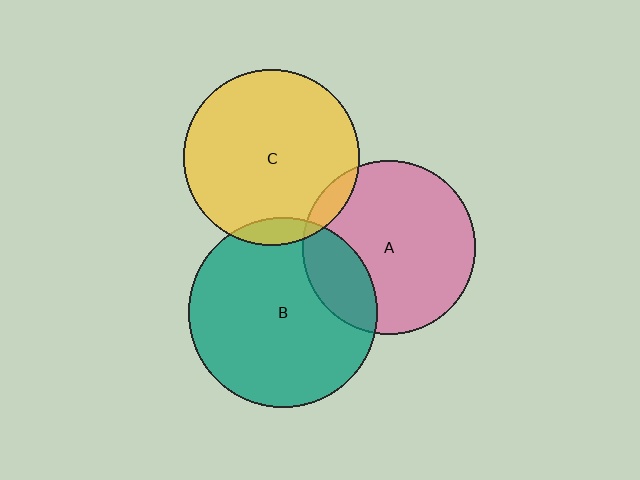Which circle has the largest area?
Circle B (teal).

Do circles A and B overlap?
Yes.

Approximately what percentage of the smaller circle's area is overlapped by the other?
Approximately 20%.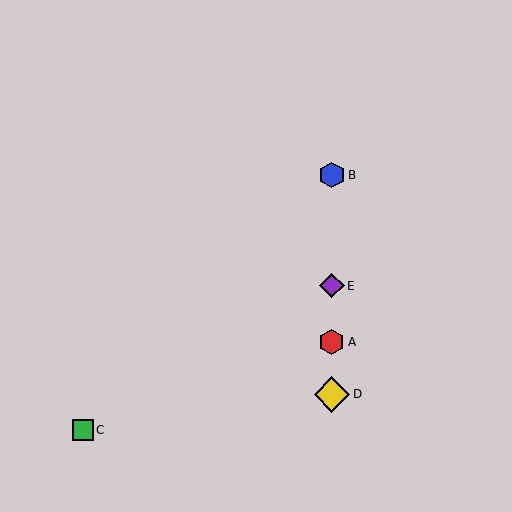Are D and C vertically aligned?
No, D is at x≈332 and C is at x≈83.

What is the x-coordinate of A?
Object A is at x≈332.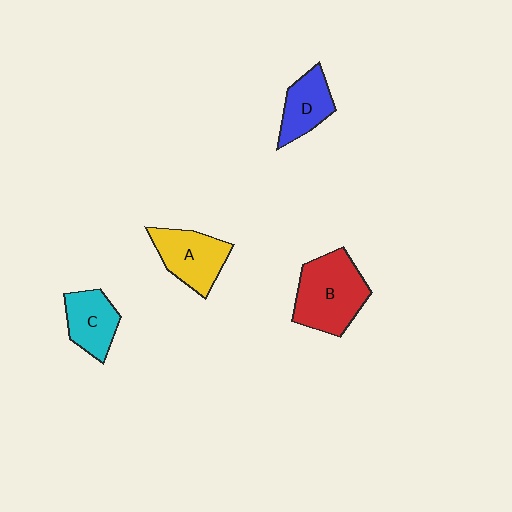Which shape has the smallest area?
Shape D (blue).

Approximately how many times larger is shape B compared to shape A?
Approximately 1.4 times.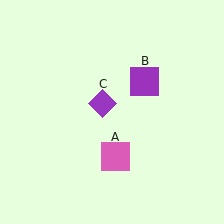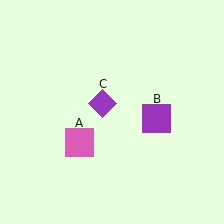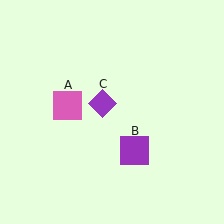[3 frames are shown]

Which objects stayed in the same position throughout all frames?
Purple diamond (object C) remained stationary.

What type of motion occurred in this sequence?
The pink square (object A), purple square (object B) rotated clockwise around the center of the scene.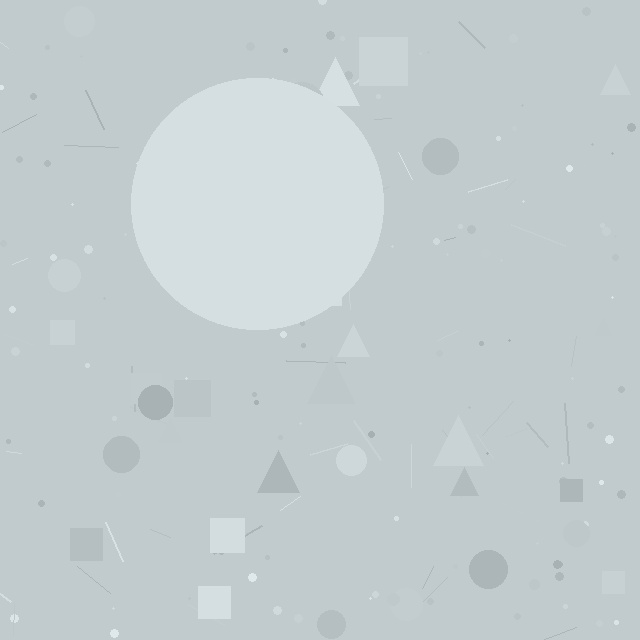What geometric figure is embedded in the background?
A circle is embedded in the background.